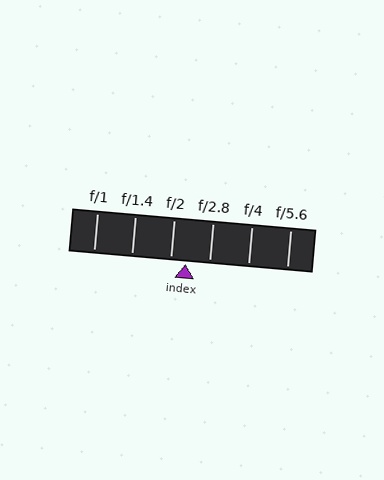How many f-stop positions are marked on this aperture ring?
There are 6 f-stop positions marked.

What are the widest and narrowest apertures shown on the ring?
The widest aperture shown is f/1 and the narrowest is f/5.6.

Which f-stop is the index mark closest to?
The index mark is closest to f/2.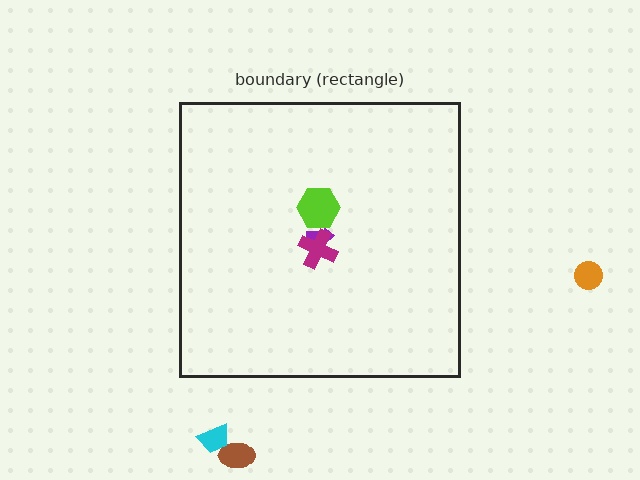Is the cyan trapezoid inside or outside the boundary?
Outside.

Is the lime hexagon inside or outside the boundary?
Inside.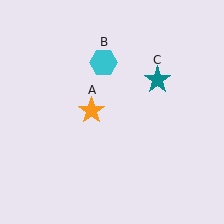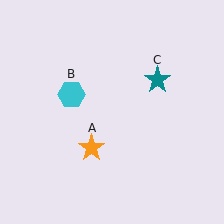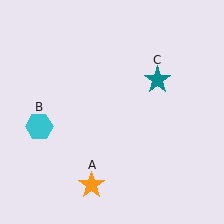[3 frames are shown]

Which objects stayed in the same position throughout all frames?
Teal star (object C) remained stationary.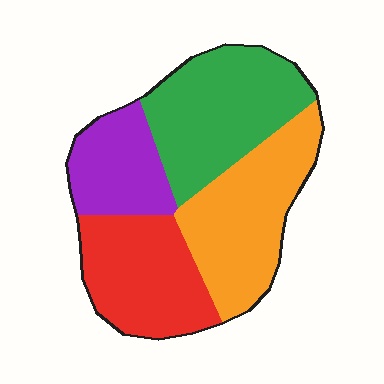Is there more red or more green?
Green.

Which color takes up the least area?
Purple, at roughly 15%.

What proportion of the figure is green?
Green takes up between a sixth and a third of the figure.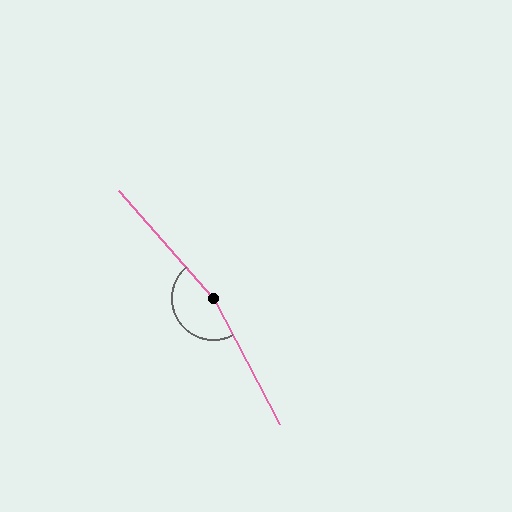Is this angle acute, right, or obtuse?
It is obtuse.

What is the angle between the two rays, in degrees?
Approximately 166 degrees.